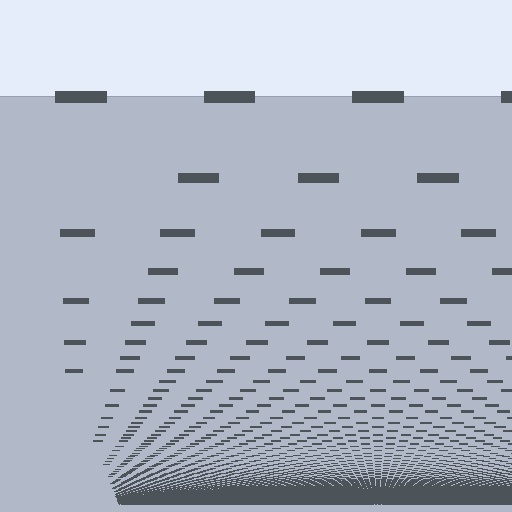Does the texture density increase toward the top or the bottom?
Density increases toward the bottom.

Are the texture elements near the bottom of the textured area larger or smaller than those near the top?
Smaller. The gradient is inverted — elements near the bottom are smaller and denser.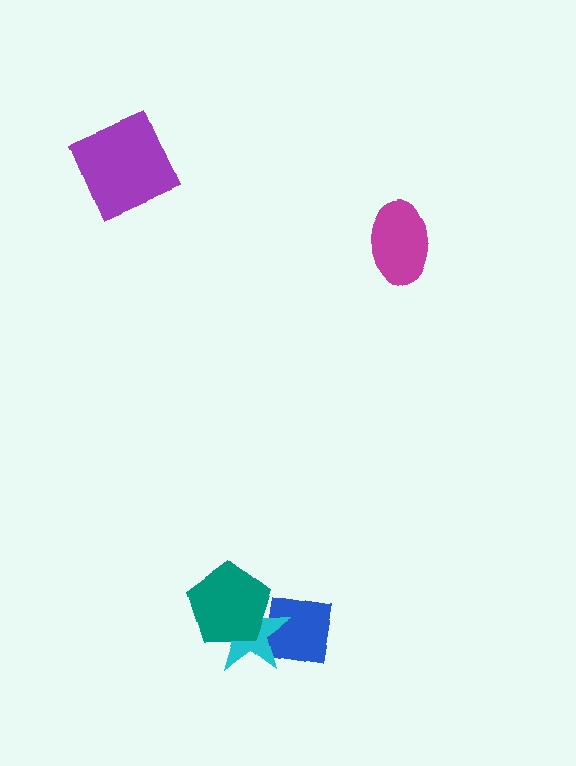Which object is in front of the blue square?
The cyan star is in front of the blue square.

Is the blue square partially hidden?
Yes, it is partially covered by another shape.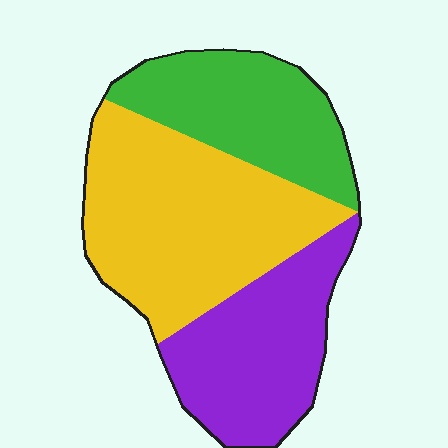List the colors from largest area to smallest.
From largest to smallest: yellow, purple, green.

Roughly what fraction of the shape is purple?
Purple covers 30% of the shape.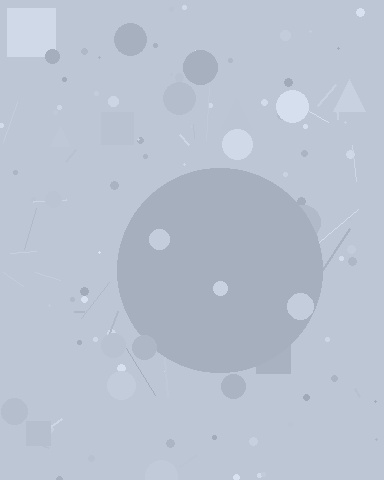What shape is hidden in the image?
A circle is hidden in the image.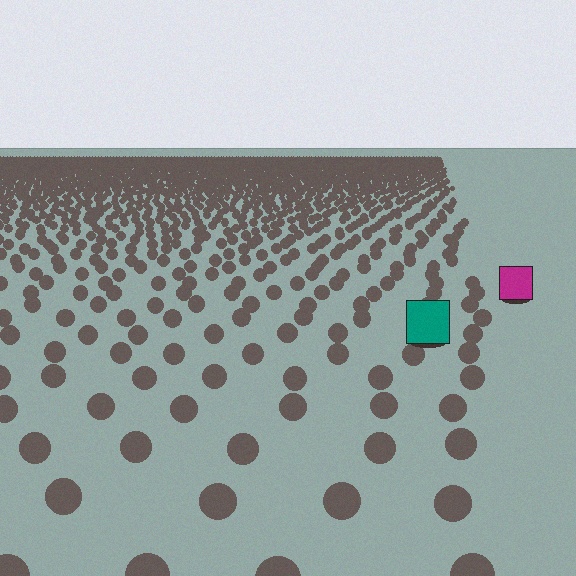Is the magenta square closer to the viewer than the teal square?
No. The teal square is closer — you can tell from the texture gradient: the ground texture is coarser near it.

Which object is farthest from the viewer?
The magenta square is farthest from the viewer. It appears smaller and the ground texture around it is denser.